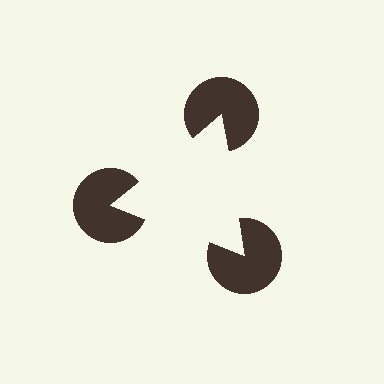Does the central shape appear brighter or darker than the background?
It typically appears slightly brighter than the background, even though no actual brightness change is drawn.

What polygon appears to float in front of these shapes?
An illusory triangle — its edges are inferred from the aligned wedge cuts in the pac-man discs, not physically drawn.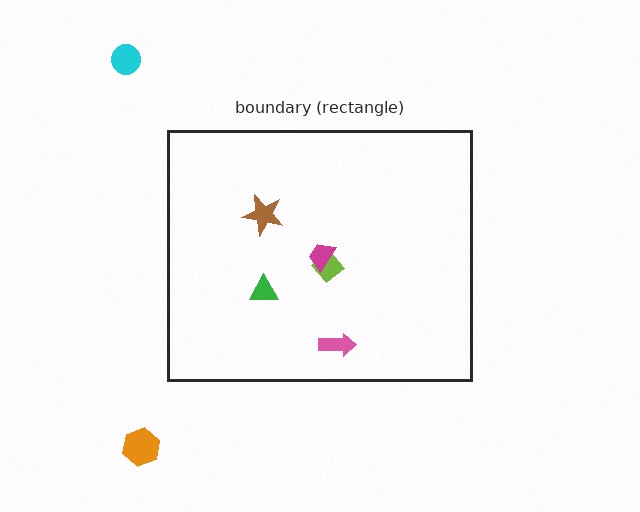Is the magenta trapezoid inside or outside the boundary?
Inside.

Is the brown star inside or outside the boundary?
Inside.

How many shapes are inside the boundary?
5 inside, 2 outside.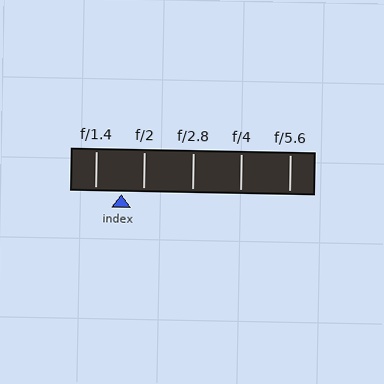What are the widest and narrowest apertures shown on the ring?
The widest aperture shown is f/1.4 and the narrowest is f/5.6.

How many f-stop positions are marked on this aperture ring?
There are 5 f-stop positions marked.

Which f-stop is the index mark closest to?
The index mark is closest to f/2.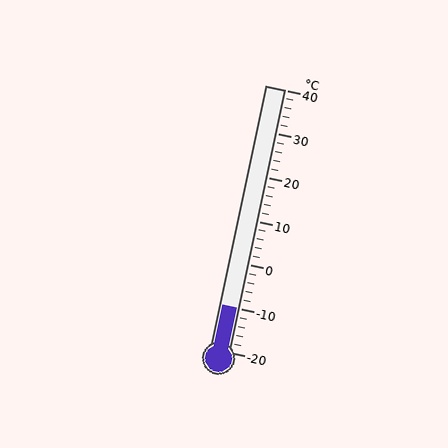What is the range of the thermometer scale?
The thermometer scale ranges from -20°C to 40°C.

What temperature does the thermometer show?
The thermometer shows approximately -10°C.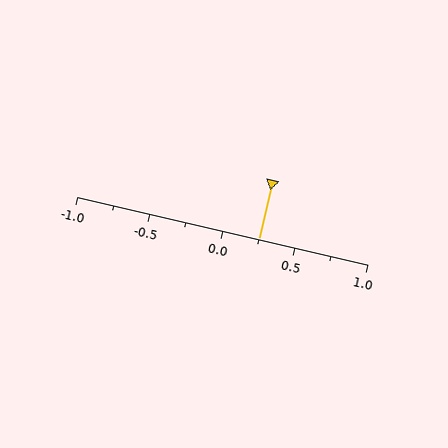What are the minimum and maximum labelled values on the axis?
The axis runs from -1.0 to 1.0.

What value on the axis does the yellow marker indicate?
The marker indicates approximately 0.25.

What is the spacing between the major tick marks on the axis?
The major ticks are spaced 0.5 apart.